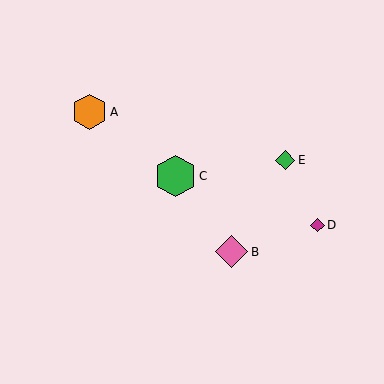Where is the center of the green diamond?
The center of the green diamond is at (285, 160).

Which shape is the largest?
The green hexagon (labeled C) is the largest.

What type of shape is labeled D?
Shape D is a magenta diamond.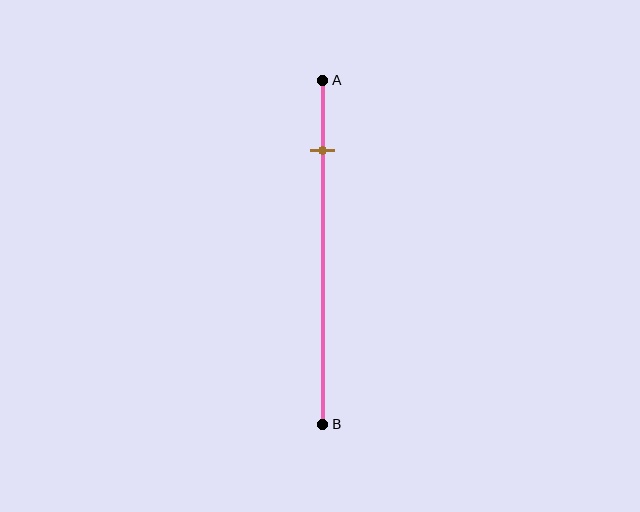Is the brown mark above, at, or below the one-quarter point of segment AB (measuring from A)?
The brown mark is above the one-quarter point of segment AB.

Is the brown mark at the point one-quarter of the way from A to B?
No, the mark is at about 20% from A, not at the 25% one-quarter point.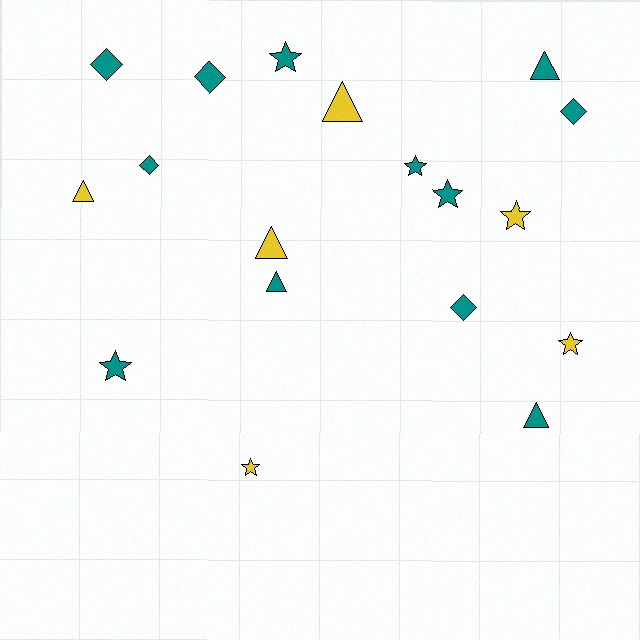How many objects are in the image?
There are 18 objects.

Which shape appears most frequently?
Star, with 7 objects.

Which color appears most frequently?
Teal, with 12 objects.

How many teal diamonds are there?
There are 5 teal diamonds.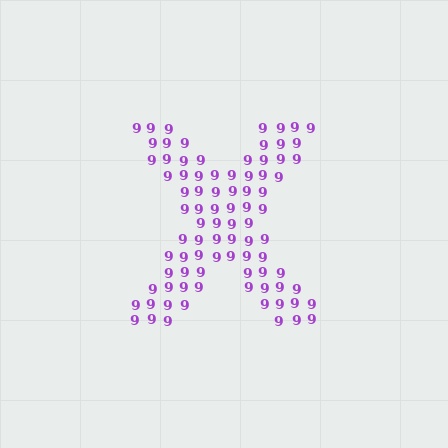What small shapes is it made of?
It is made of small digit 9's.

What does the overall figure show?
The overall figure shows the letter X.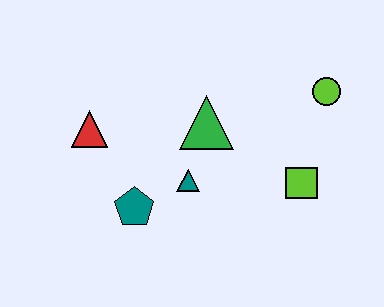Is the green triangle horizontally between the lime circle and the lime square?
No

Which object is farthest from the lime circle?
The red triangle is farthest from the lime circle.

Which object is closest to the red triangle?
The teal pentagon is closest to the red triangle.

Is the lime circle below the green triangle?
No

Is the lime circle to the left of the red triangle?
No